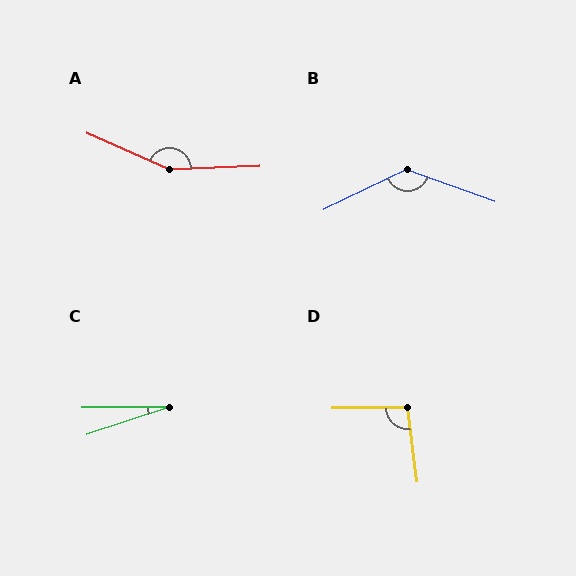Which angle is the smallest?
C, at approximately 18 degrees.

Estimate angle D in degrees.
Approximately 97 degrees.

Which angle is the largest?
A, at approximately 154 degrees.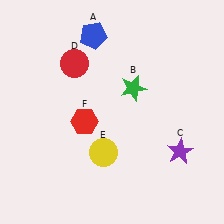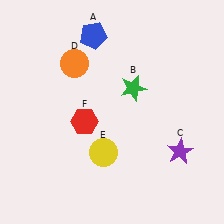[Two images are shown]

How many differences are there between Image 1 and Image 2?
There is 1 difference between the two images.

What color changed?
The circle (D) changed from red in Image 1 to orange in Image 2.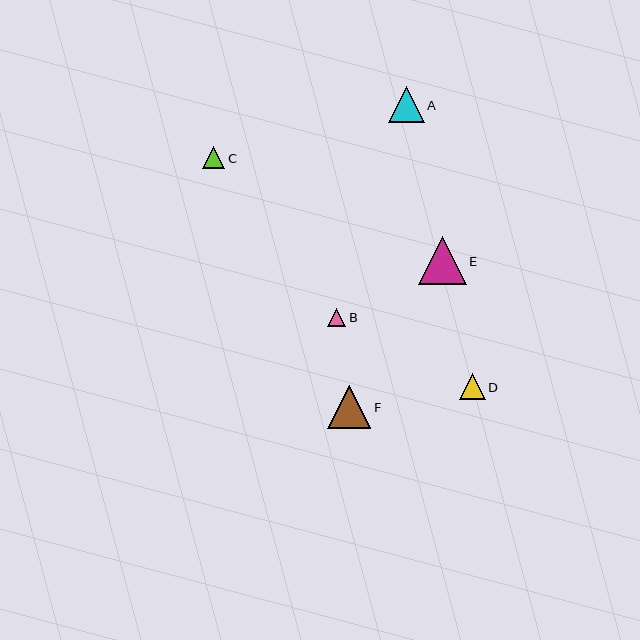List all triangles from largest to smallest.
From largest to smallest: E, F, A, D, C, B.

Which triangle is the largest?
Triangle E is the largest with a size of approximately 48 pixels.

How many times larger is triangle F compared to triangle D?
Triangle F is approximately 1.7 times the size of triangle D.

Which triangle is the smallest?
Triangle B is the smallest with a size of approximately 18 pixels.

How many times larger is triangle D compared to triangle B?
Triangle D is approximately 1.4 times the size of triangle B.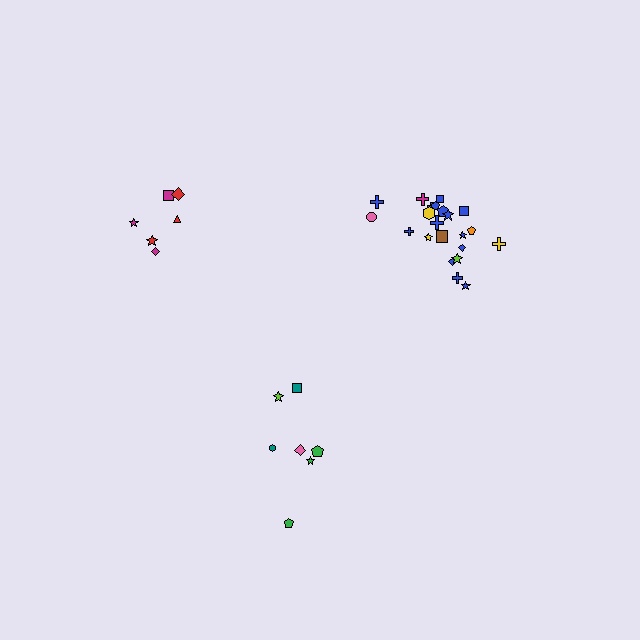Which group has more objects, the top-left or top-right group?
The top-right group.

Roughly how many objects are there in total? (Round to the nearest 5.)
Roughly 35 objects in total.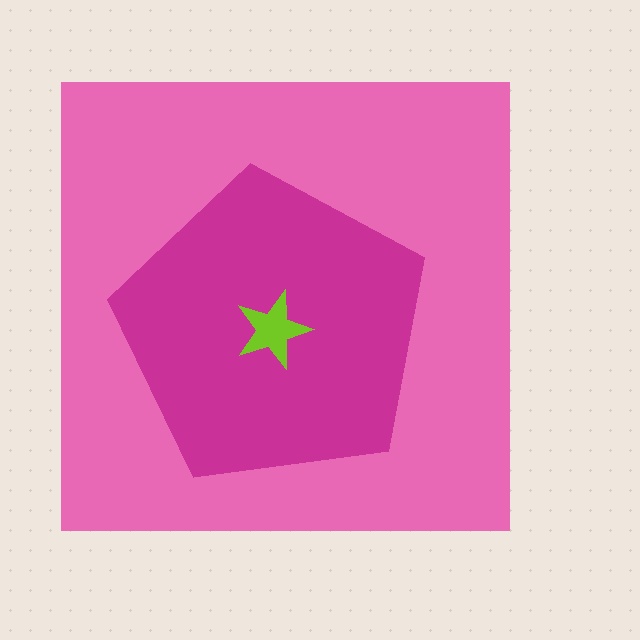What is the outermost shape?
The pink square.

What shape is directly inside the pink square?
The magenta pentagon.